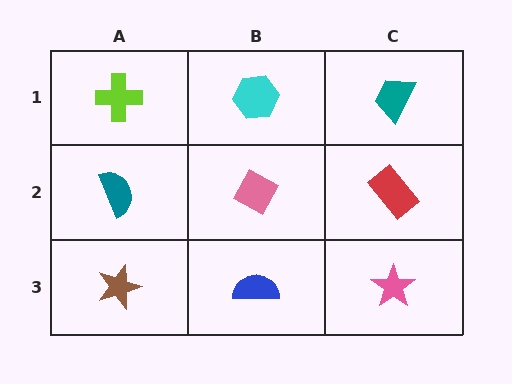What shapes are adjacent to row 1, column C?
A red rectangle (row 2, column C), a cyan hexagon (row 1, column B).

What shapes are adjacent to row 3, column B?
A pink diamond (row 2, column B), a brown star (row 3, column A), a pink star (row 3, column C).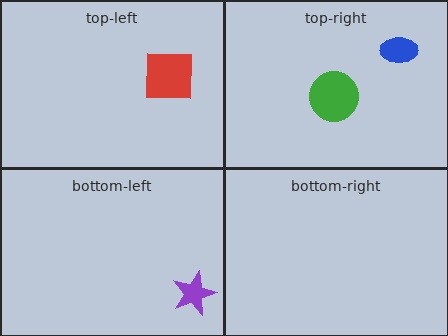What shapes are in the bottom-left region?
The purple star.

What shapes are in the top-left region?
The red square.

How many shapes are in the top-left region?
1.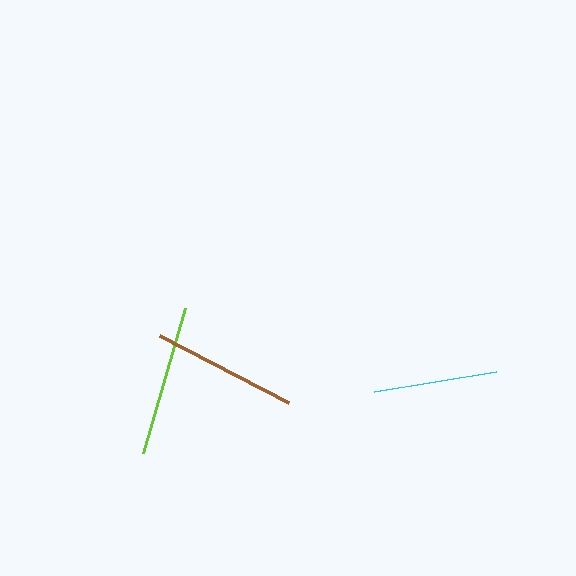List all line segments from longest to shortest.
From longest to shortest: lime, brown, cyan.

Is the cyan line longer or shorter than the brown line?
The brown line is longer than the cyan line.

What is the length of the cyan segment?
The cyan segment is approximately 123 pixels long.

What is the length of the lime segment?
The lime segment is approximately 151 pixels long.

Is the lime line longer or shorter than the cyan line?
The lime line is longer than the cyan line.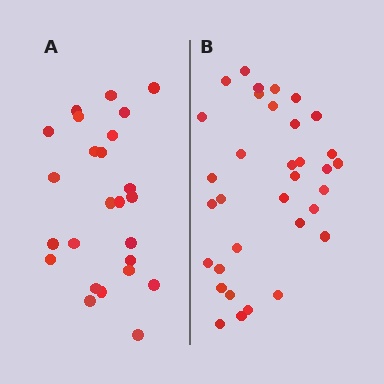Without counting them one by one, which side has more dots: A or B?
Region B (the right region) has more dots.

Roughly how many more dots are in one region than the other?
Region B has roughly 8 or so more dots than region A.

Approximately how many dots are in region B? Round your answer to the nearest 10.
About 30 dots. (The exact count is 34, which rounds to 30.)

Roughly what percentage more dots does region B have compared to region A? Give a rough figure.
About 35% more.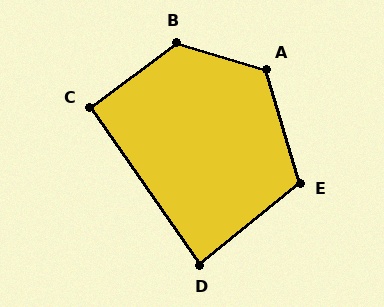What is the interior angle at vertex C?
Approximately 92 degrees (approximately right).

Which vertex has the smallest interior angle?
D, at approximately 86 degrees.